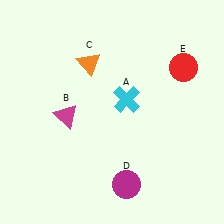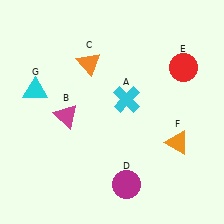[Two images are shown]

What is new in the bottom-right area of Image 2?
An orange triangle (F) was added in the bottom-right area of Image 2.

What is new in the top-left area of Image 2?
A cyan triangle (G) was added in the top-left area of Image 2.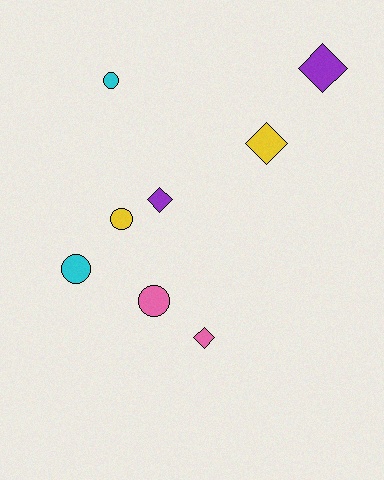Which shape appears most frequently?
Circle, with 4 objects.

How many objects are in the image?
There are 8 objects.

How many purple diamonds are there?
There are 2 purple diamonds.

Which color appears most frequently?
Pink, with 2 objects.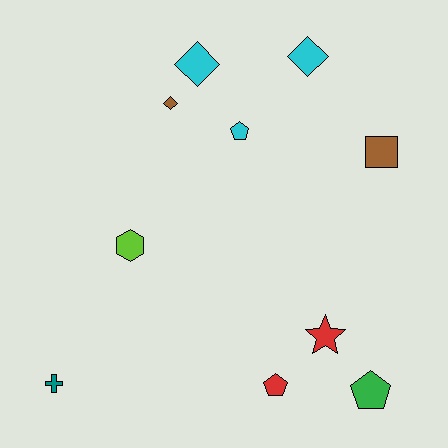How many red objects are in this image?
There are 2 red objects.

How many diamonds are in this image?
There are 3 diamonds.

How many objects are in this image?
There are 10 objects.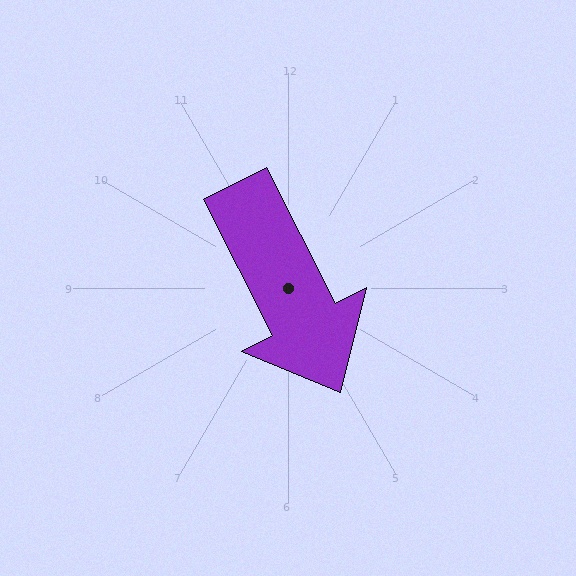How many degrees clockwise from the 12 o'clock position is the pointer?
Approximately 153 degrees.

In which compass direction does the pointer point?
Southeast.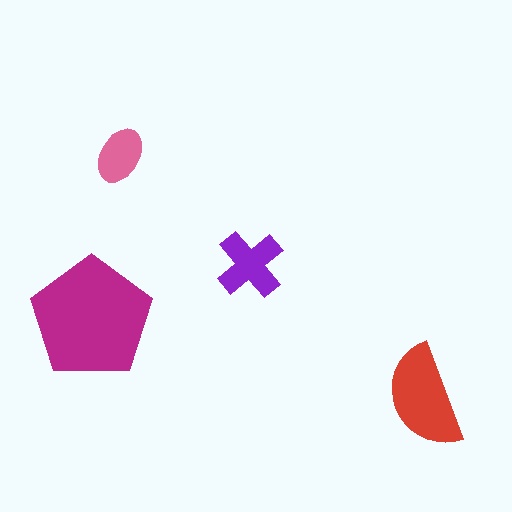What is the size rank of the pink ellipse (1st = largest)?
4th.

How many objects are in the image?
There are 4 objects in the image.